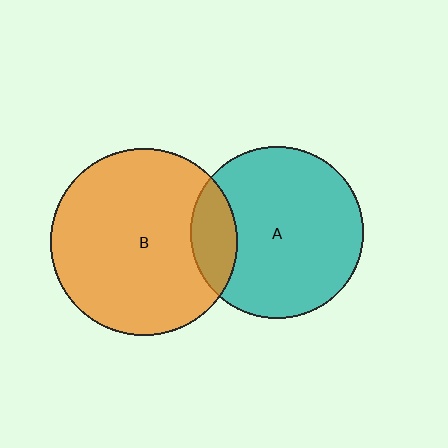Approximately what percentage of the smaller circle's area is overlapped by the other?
Approximately 15%.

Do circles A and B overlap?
Yes.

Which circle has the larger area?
Circle B (orange).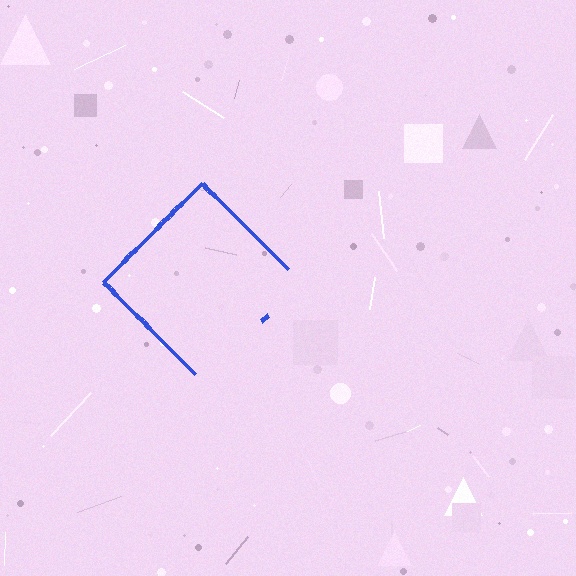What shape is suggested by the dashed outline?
The dashed outline suggests a diamond.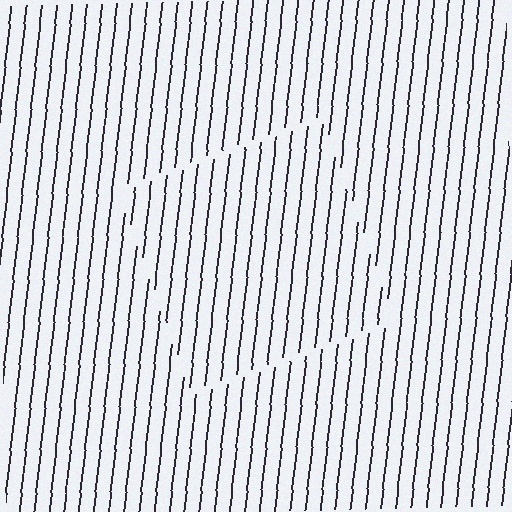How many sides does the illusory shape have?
4 sides — the line-ends trace a square.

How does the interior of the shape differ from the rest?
The interior of the shape contains the same grating, shifted by half a period — the contour is defined by the phase discontinuity where line-ends from the inner and outer gratings abut.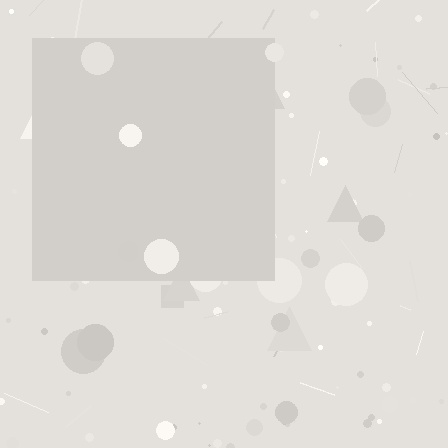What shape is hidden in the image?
A square is hidden in the image.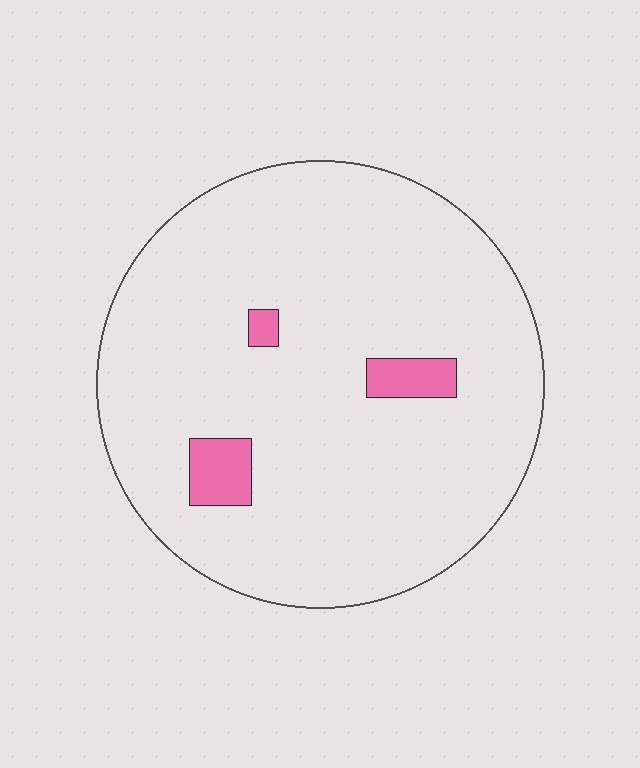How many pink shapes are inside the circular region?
3.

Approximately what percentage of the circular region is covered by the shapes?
Approximately 5%.